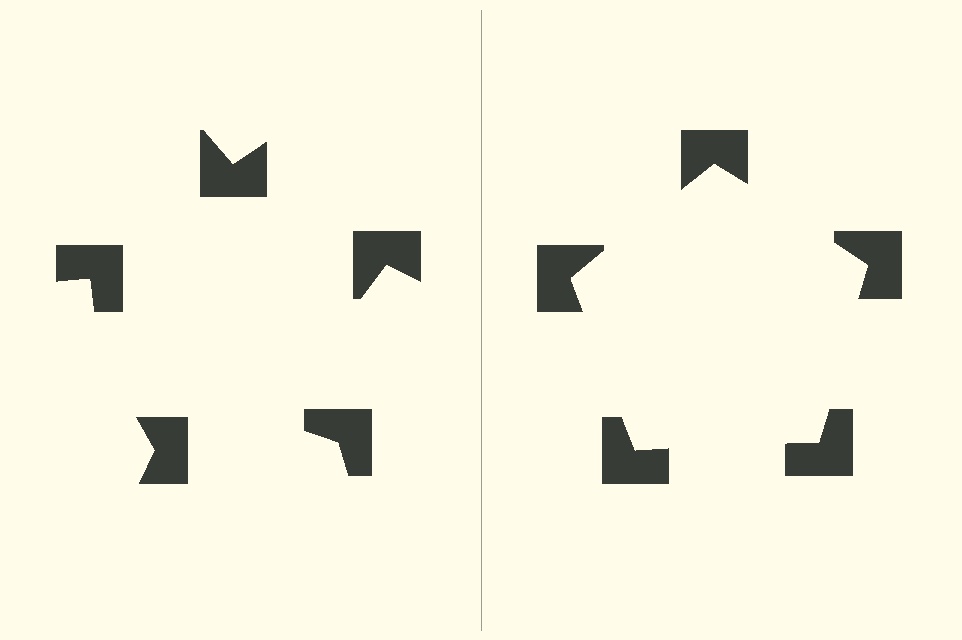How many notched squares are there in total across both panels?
10 — 5 on each side.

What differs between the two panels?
The notched squares are positioned identically on both sides; only the wedge orientations differ. On the right they align to a pentagon; on the left they are misaligned.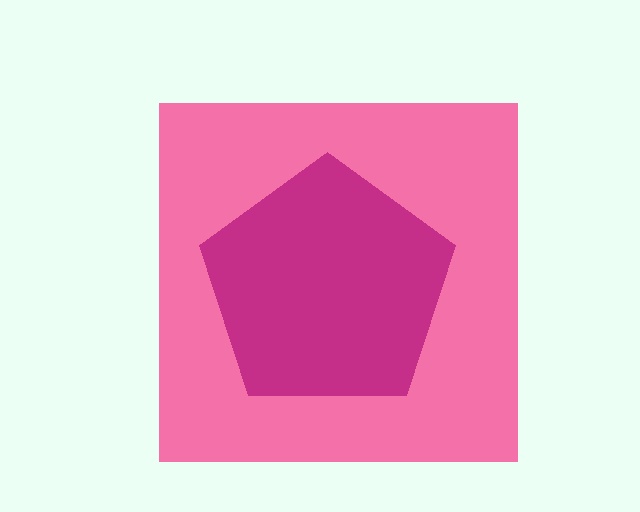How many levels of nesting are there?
2.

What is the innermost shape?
The magenta pentagon.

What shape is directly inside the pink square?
The magenta pentagon.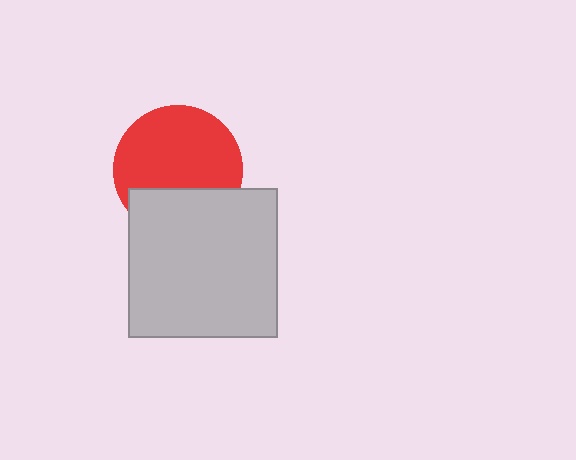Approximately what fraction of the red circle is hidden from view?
Roughly 32% of the red circle is hidden behind the light gray square.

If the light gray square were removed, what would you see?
You would see the complete red circle.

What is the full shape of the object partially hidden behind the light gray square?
The partially hidden object is a red circle.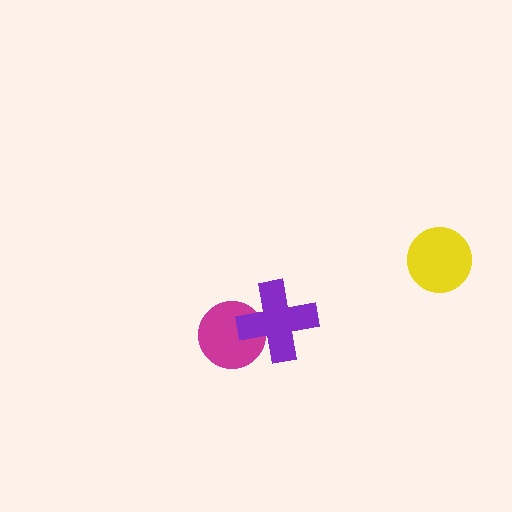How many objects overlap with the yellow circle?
0 objects overlap with the yellow circle.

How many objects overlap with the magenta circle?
1 object overlaps with the magenta circle.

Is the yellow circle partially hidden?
No, no other shape covers it.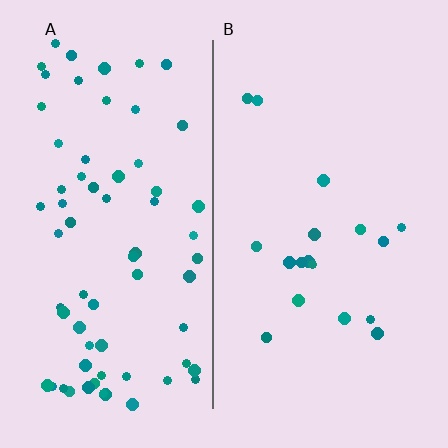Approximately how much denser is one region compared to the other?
Approximately 3.8× — region A over region B.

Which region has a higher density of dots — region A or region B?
A (the left).